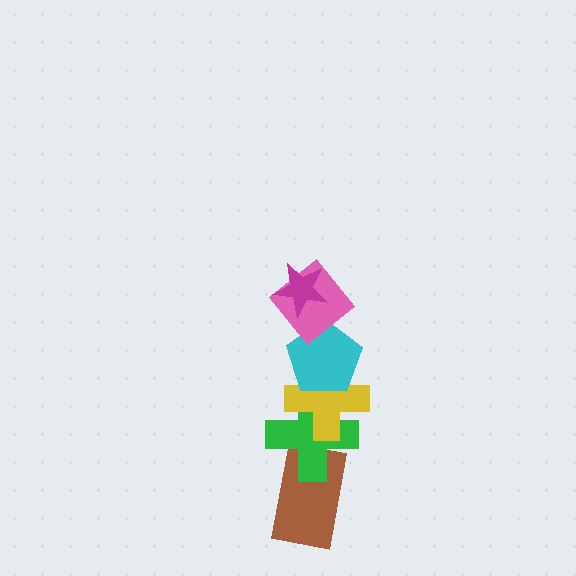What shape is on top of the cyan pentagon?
The pink diamond is on top of the cyan pentagon.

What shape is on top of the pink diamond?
The magenta star is on top of the pink diamond.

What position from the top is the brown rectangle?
The brown rectangle is 6th from the top.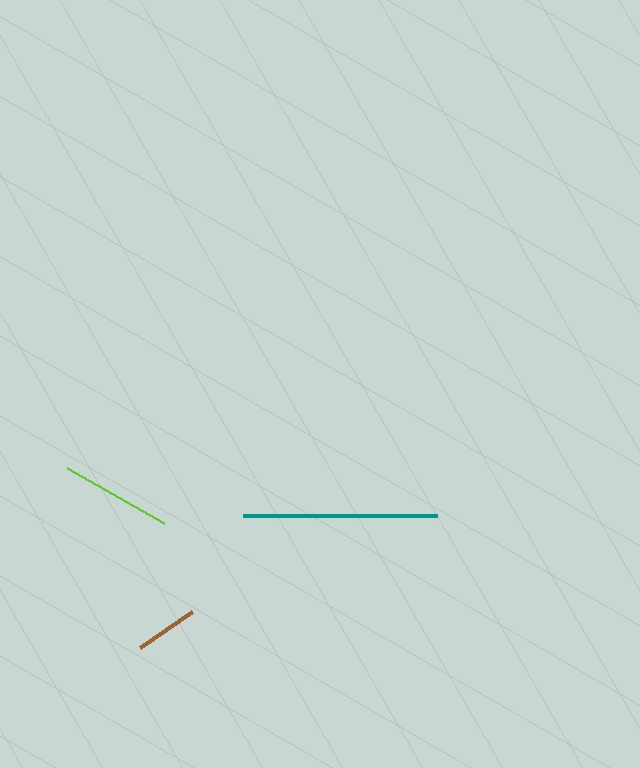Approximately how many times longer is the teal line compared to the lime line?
The teal line is approximately 1.7 times the length of the lime line.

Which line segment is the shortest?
The brown line is the shortest at approximately 63 pixels.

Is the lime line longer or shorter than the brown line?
The lime line is longer than the brown line.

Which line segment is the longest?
The teal line is the longest at approximately 194 pixels.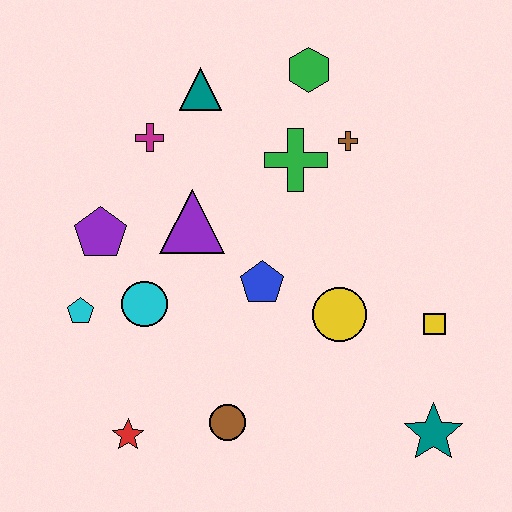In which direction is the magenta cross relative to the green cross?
The magenta cross is to the left of the green cross.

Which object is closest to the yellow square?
The yellow circle is closest to the yellow square.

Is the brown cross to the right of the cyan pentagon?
Yes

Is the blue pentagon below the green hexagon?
Yes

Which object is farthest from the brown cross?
The red star is farthest from the brown cross.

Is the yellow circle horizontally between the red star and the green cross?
No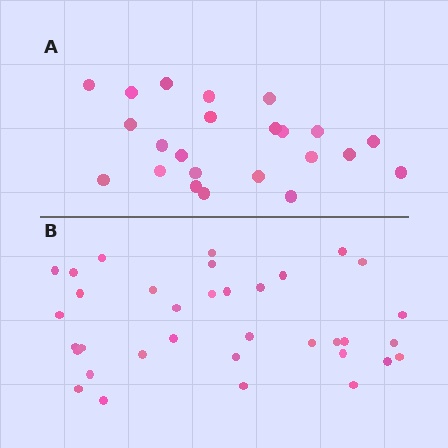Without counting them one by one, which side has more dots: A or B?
Region B (the bottom region) has more dots.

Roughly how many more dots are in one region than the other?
Region B has roughly 12 or so more dots than region A.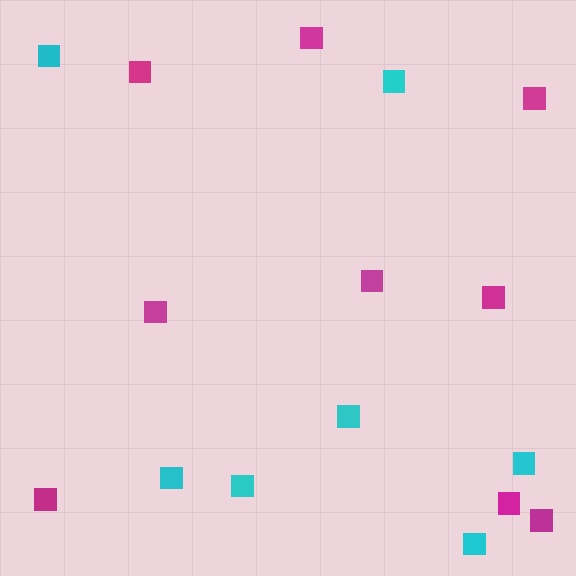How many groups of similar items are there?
There are 2 groups: one group of cyan squares (7) and one group of magenta squares (9).